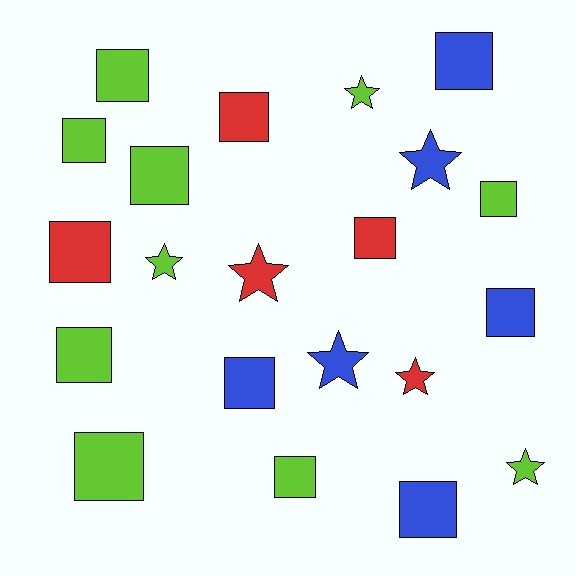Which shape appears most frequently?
Square, with 14 objects.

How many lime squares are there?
There are 7 lime squares.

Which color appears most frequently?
Lime, with 10 objects.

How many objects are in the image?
There are 21 objects.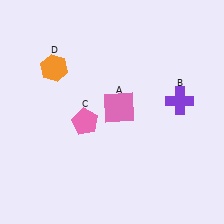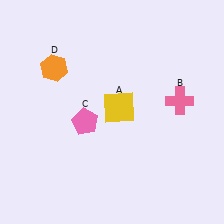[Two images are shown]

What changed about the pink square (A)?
In Image 1, A is pink. In Image 2, it changed to yellow.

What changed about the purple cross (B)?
In Image 1, B is purple. In Image 2, it changed to pink.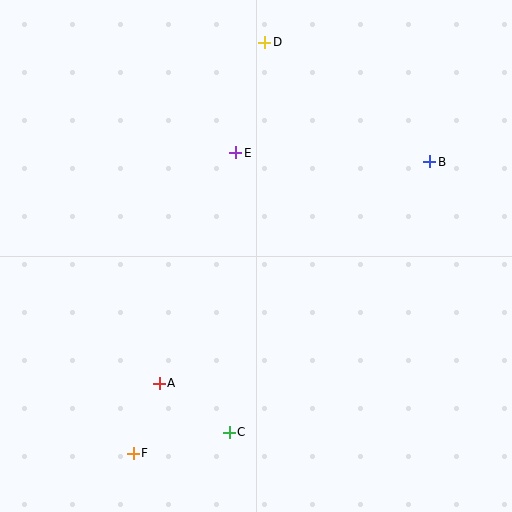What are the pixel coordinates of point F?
Point F is at (133, 453).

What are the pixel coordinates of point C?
Point C is at (229, 432).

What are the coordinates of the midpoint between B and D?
The midpoint between B and D is at (347, 102).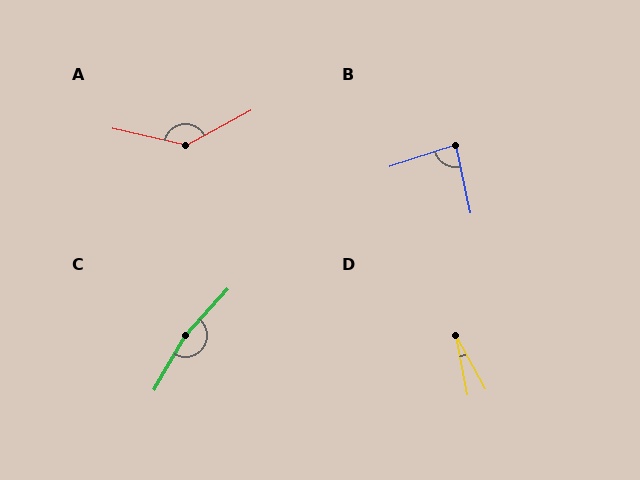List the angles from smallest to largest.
D (17°), B (84°), A (139°), C (168°).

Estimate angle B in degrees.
Approximately 84 degrees.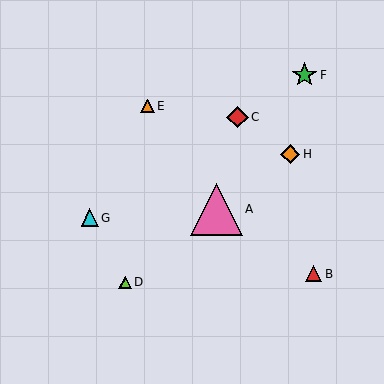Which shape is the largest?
The pink triangle (labeled A) is the largest.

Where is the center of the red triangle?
The center of the red triangle is at (314, 274).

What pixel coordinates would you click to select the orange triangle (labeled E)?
Click at (147, 106) to select the orange triangle E.